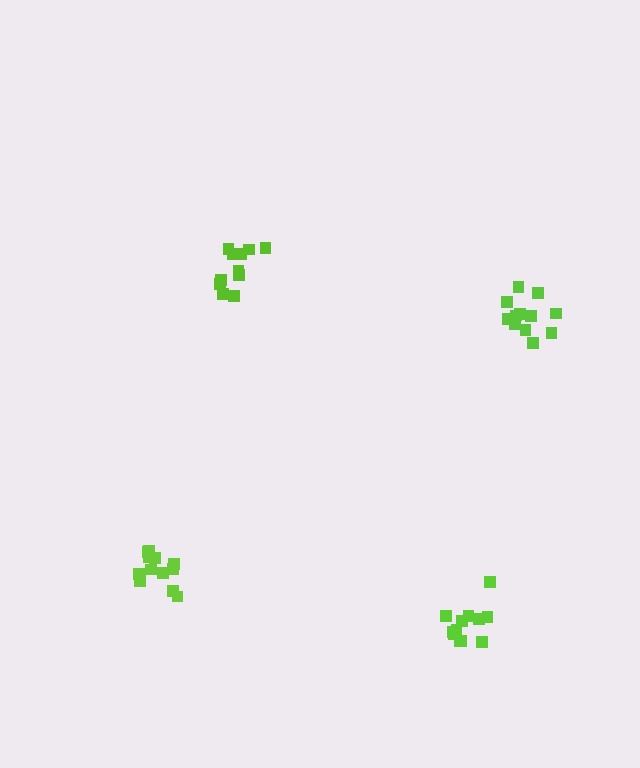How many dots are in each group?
Group 1: 12 dots, Group 2: 12 dots, Group 3: 12 dots, Group 4: 11 dots (47 total).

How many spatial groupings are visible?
There are 4 spatial groupings.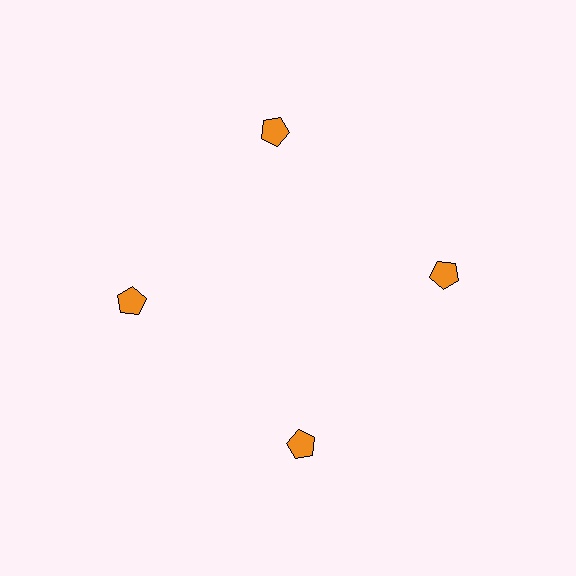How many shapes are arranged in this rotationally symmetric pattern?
There are 4 shapes, arranged in 4 groups of 1.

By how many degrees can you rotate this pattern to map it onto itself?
The pattern maps onto itself every 90 degrees of rotation.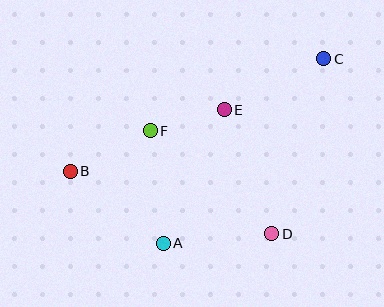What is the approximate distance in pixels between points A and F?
The distance between A and F is approximately 113 pixels.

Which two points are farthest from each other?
Points B and C are farthest from each other.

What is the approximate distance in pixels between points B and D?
The distance between B and D is approximately 211 pixels.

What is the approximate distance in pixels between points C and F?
The distance between C and F is approximately 188 pixels.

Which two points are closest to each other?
Points E and F are closest to each other.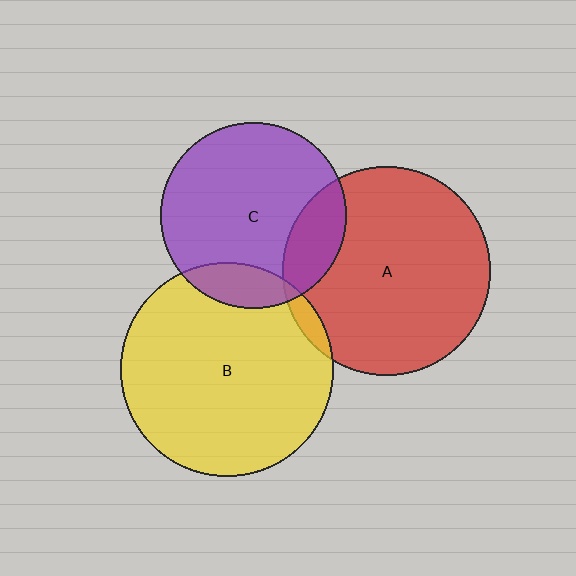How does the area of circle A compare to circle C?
Approximately 1.3 times.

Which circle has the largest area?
Circle B (yellow).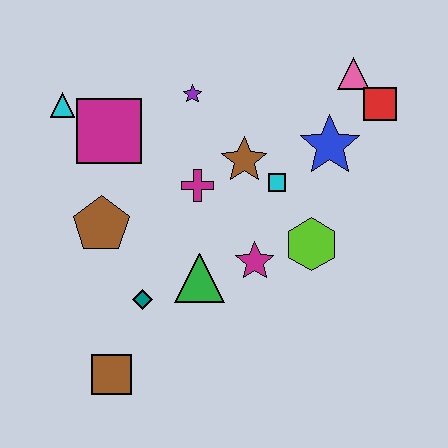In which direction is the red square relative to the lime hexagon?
The red square is above the lime hexagon.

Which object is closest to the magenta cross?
The brown star is closest to the magenta cross.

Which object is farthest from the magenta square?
The red square is farthest from the magenta square.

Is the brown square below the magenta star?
Yes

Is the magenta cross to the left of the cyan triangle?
No